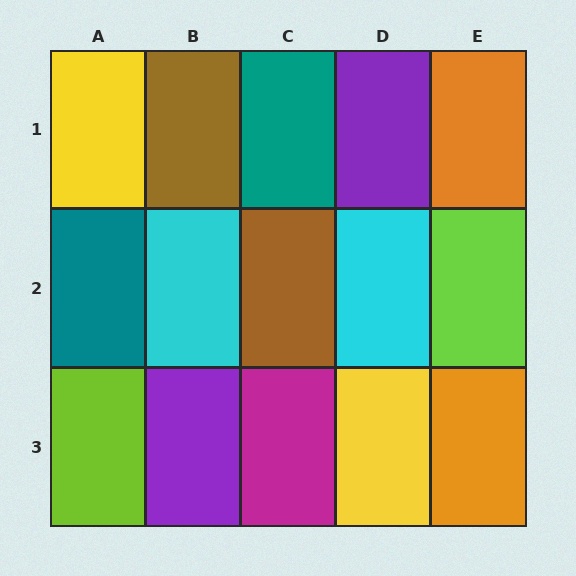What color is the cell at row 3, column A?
Lime.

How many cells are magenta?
1 cell is magenta.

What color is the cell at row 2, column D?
Cyan.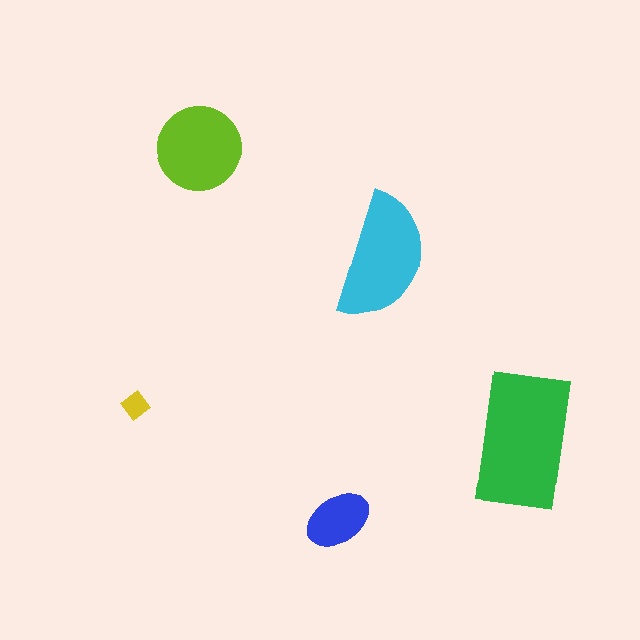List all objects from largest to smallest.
The green rectangle, the cyan semicircle, the lime circle, the blue ellipse, the yellow diamond.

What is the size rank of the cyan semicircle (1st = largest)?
2nd.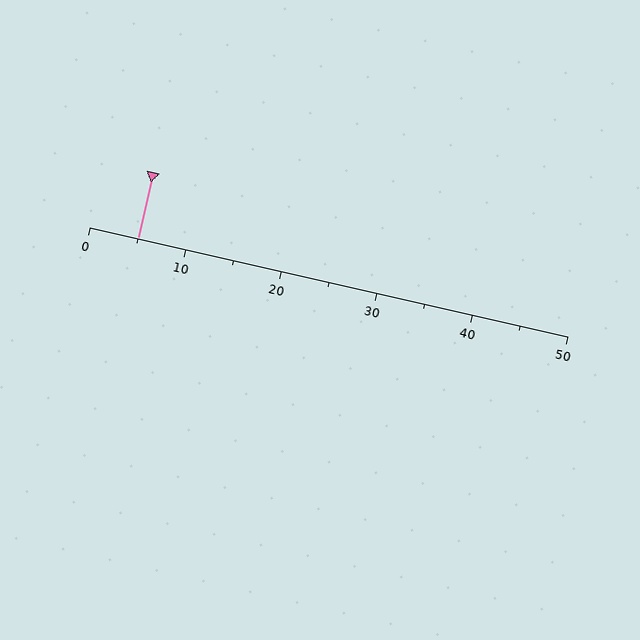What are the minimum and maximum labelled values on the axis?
The axis runs from 0 to 50.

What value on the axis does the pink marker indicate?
The marker indicates approximately 5.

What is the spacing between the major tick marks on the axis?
The major ticks are spaced 10 apart.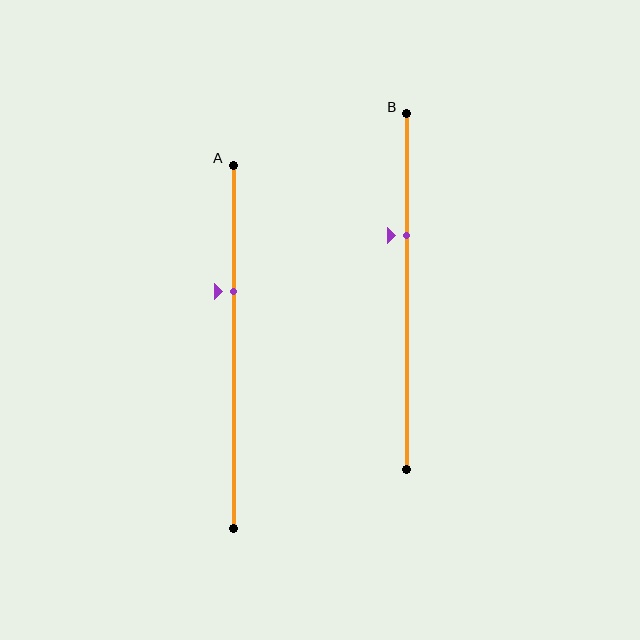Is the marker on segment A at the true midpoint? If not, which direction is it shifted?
No, the marker on segment A is shifted upward by about 15% of the segment length.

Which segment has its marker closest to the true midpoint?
Segment A has its marker closest to the true midpoint.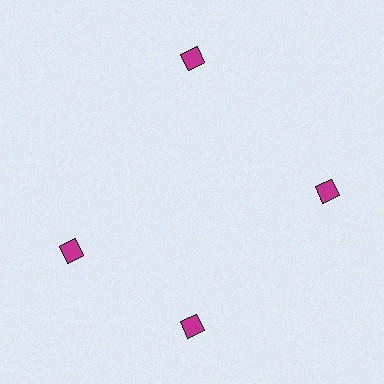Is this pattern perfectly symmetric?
No. The 4 magenta squares are arranged in a ring, but one element near the 9 o'clock position is rotated out of alignment along the ring, breaking the 4-fold rotational symmetry.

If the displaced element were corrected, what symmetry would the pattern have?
It would have 4-fold rotational symmetry — the pattern would map onto itself every 90 degrees.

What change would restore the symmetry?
The symmetry would be restored by rotating it back into even spacing with its neighbors so that all 4 squares sit at equal angles and equal distance from the center.